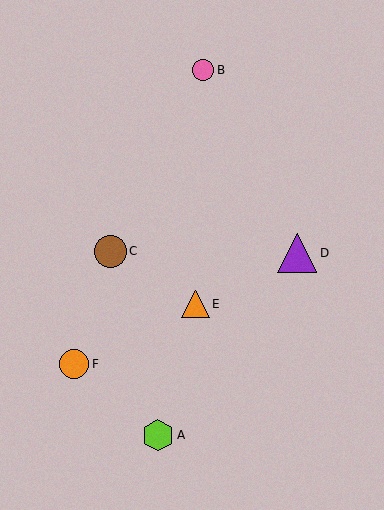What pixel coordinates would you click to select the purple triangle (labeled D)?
Click at (297, 253) to select the purple triangle D.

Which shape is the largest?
The purple triangle (labeled D) is the largest.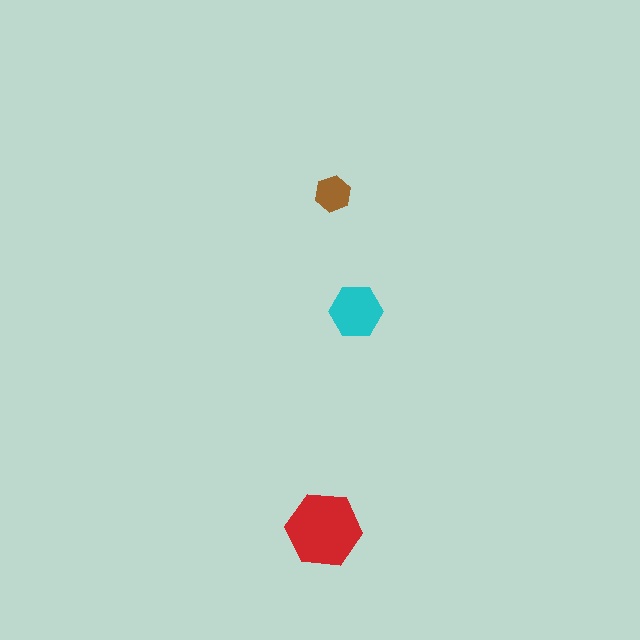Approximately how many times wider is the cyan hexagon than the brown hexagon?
About 1.5 times wider.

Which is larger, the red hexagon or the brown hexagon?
The red one.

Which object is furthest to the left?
The red hexagon is leftmost.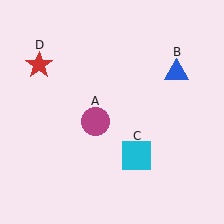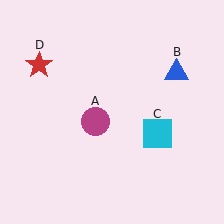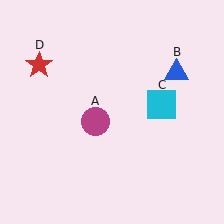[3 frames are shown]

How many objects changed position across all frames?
1 object changed position: cyan square (object C).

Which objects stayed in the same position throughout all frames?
Magenta circle (object A) and blue triangle (object B) and red star (object D) remained stationary.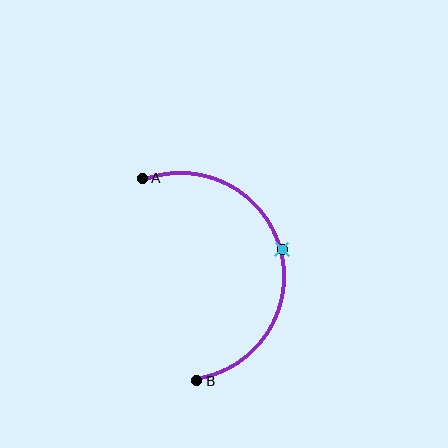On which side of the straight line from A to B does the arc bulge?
The arc bulges to the right of the straight line connecting A and B.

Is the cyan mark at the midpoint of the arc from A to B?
Yes. The cyan mark lies on the arc at equal arc-length from both A and B — it is the arc midpoint.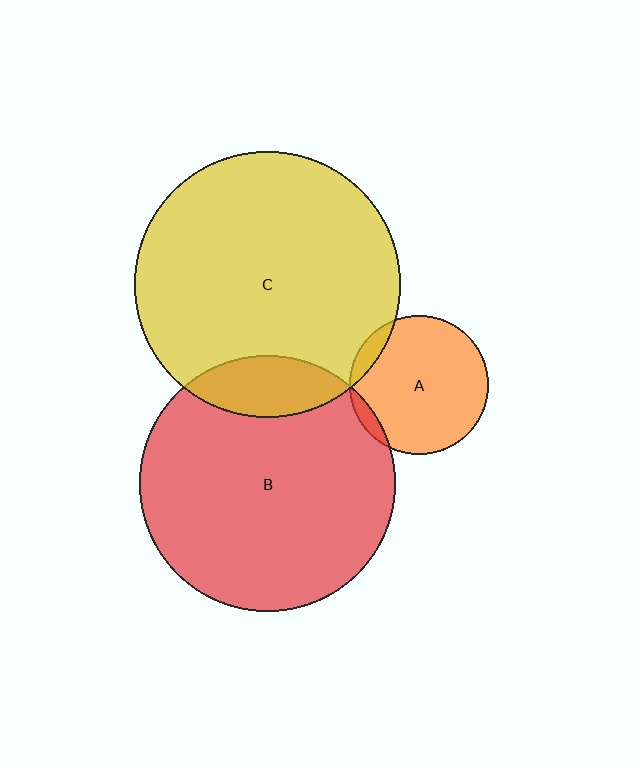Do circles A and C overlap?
Yes.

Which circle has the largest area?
Circle C (yellow).